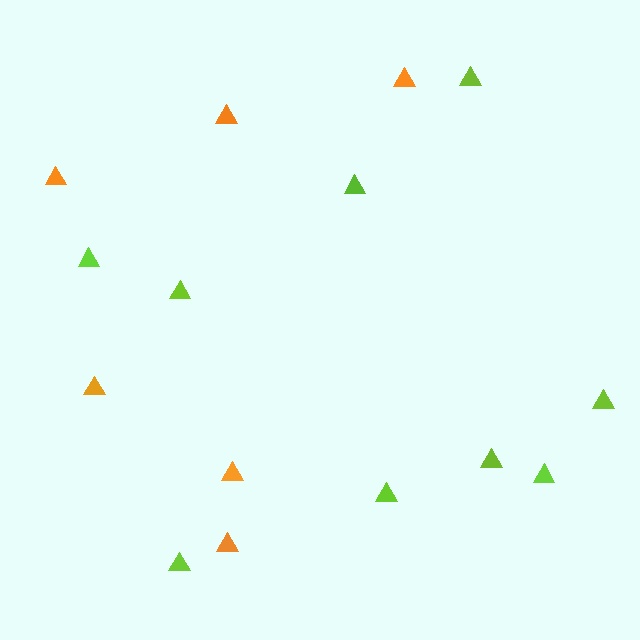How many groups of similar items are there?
There are 2 groups: one group of orange triangles (6) and one group of lime triangles (9).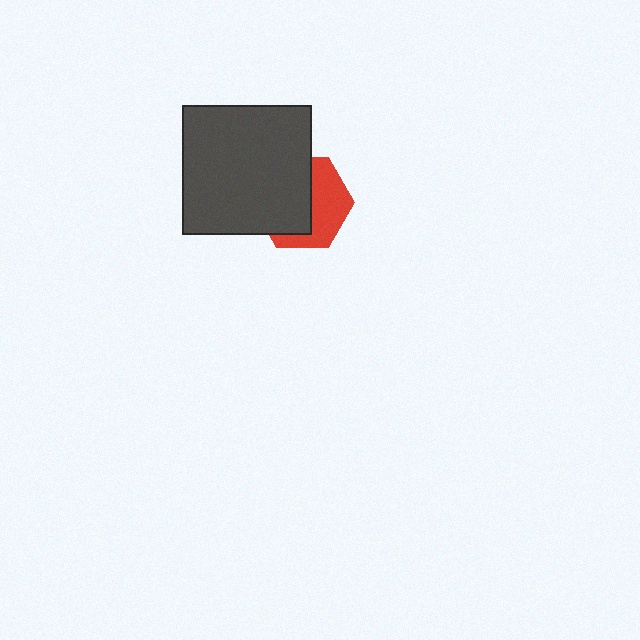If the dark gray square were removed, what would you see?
You would see the complete red hexagon.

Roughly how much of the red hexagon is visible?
About half of it is visible (roughly 45%).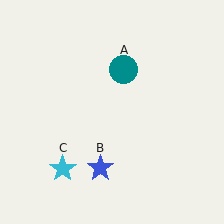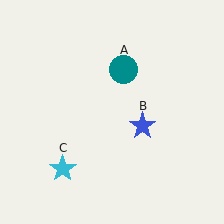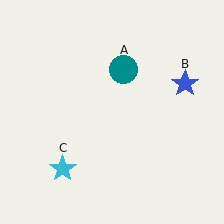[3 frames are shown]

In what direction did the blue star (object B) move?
The blue star (object B) moved up and to the right.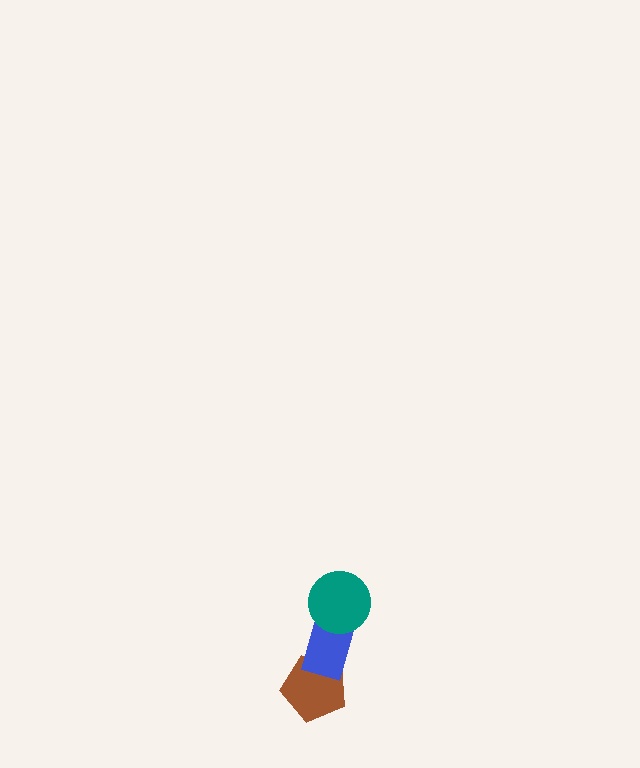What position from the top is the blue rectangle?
The blue rectangle is 2nd from the top.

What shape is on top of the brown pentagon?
The blue rectangle is on top of the brown pentagon.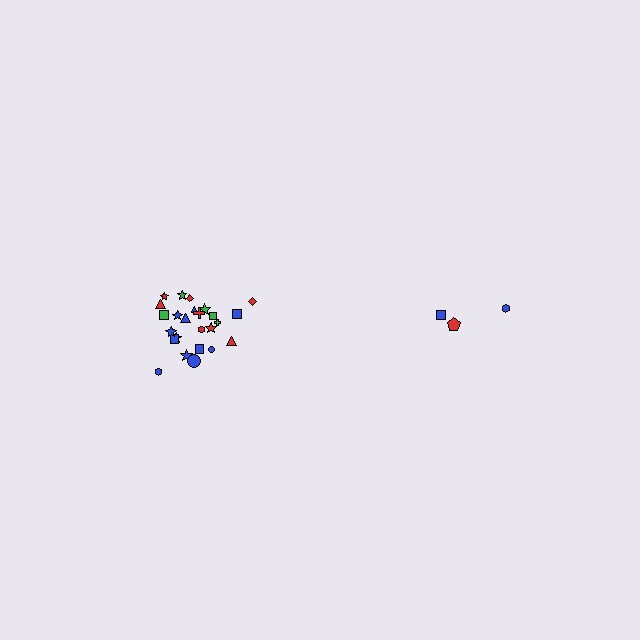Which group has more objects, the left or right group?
The left group.